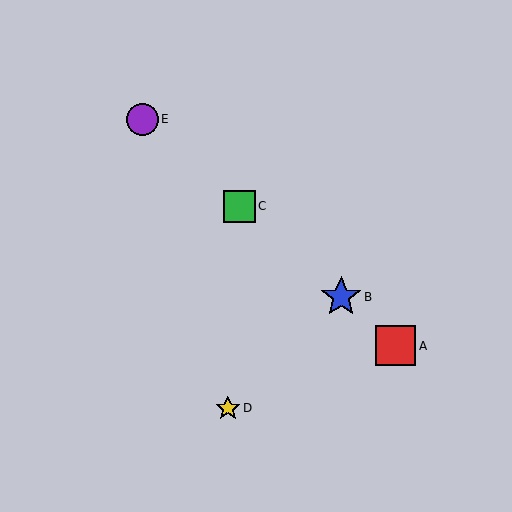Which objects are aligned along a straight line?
Objects A, B, C, E are aligned along a straight line.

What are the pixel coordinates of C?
Object C is at (240, 206).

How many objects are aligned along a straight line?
4 objects (A, B, C, E) are aligned along a straight line.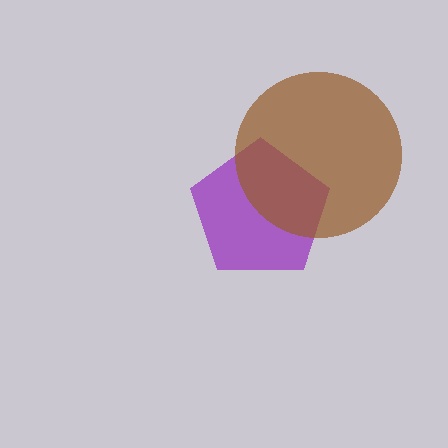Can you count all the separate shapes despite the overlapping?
Yes, there are 2 separate shapes.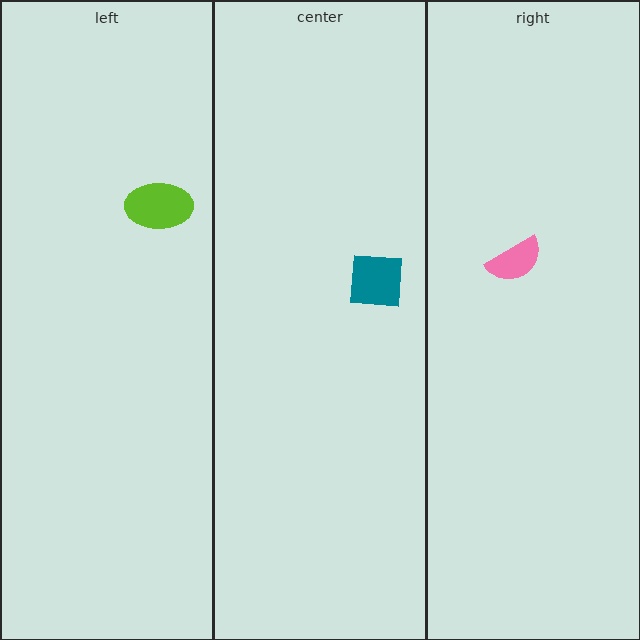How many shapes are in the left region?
1.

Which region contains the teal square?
The center region.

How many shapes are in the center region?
1.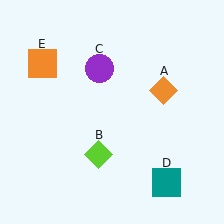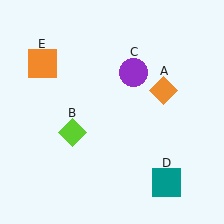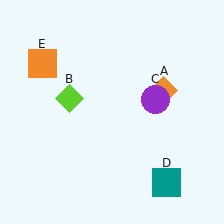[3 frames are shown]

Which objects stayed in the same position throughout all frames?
Orange diamond (object A) and teal square (object D) and orange square (object E) remained stationary.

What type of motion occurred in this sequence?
The lime diamond (object B), purple circle (object C) rotated clockwise around the center of the scene.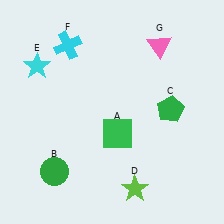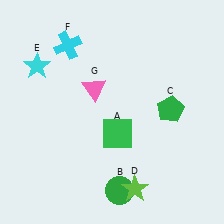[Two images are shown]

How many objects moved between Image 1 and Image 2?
2 objects moved between the two images.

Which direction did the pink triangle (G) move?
The pink triangle (G) moved left.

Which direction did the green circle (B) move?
The green circle (B) moved right.